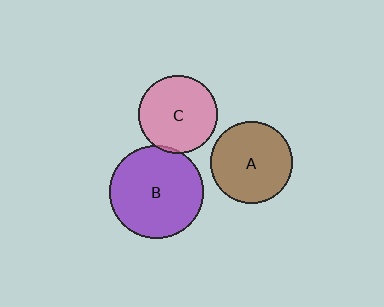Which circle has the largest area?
Circle B (purple).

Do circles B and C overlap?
Yes.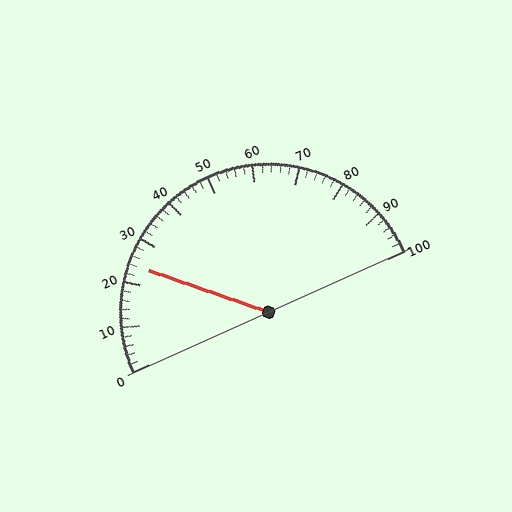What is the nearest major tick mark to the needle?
The nearest major tick mark is 20.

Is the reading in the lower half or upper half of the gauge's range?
The reading is in the lower half of the range (0 to 100).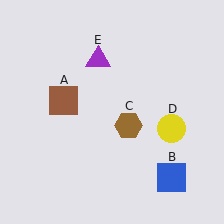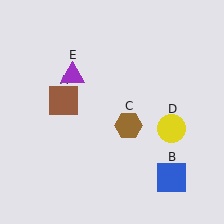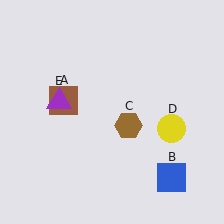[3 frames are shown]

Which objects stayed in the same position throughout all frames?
Brown square (object A) and blue square (object B) and brown hexagon (object C) and yellow circle (object D) remained stationary.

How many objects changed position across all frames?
1 object changed position: purple triangle (object E).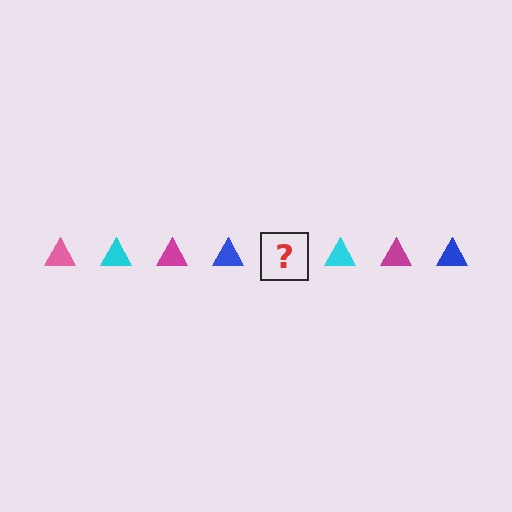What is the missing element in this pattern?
The missing element is a pink triangle.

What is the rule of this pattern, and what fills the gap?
The rule is that the pattern cycles through pink, cyan, magenta, blue triangles. The gap should be filled with a pink triangle.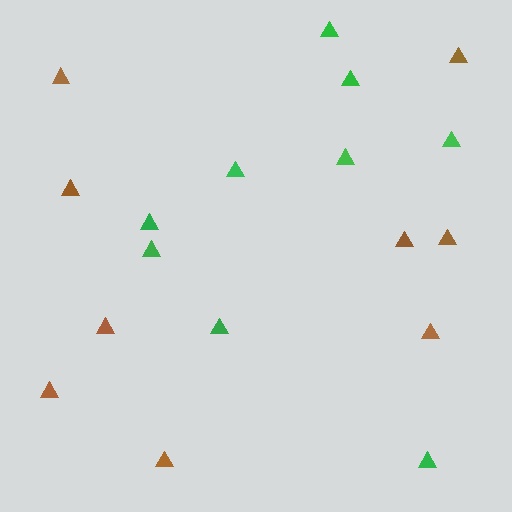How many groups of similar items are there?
There are 2 groups: one group of brown triangles (9) and one group of green triangles (9).